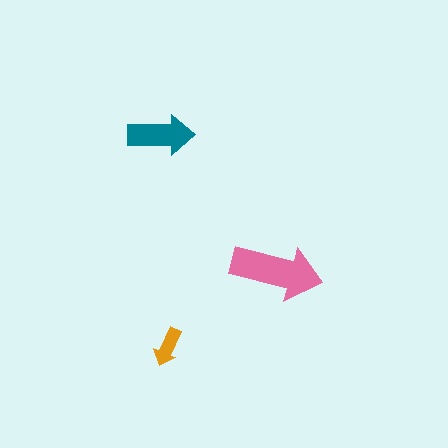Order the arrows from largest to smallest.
the pink one, the teal one, the orange one.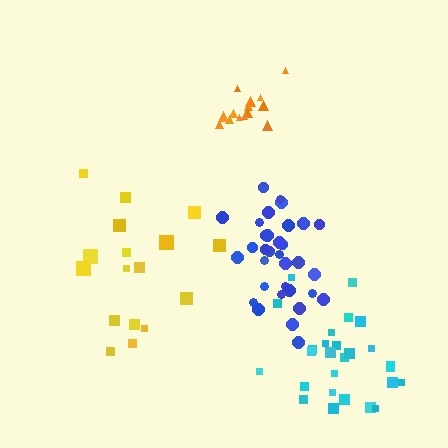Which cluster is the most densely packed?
Blue.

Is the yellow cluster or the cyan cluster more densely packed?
Cyan.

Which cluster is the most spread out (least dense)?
Yellow.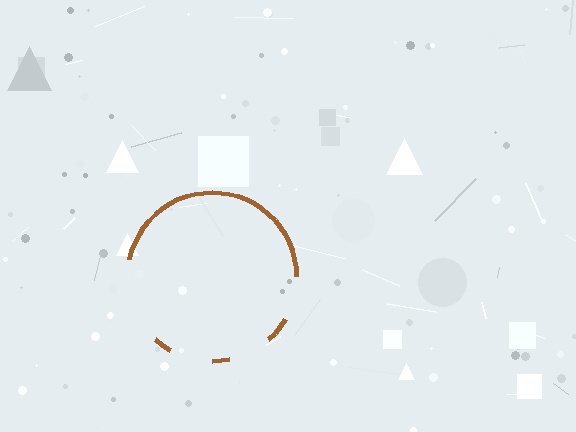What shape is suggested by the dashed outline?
The dashed outline suggests a circle.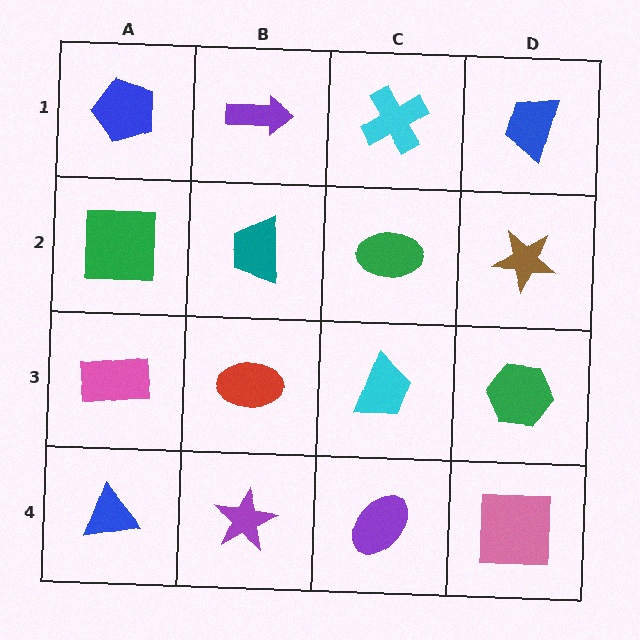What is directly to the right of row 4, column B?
A purple ellipse.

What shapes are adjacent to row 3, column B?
A teal trapezoid (row 2, column B), a purple star (row 4, column B), a pink rectangle (row 3, column A), a cyan trapezoid (row 3, column C).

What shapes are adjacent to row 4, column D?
A green hexagon (row 3, column D), a purple ellipse (row 4, column C).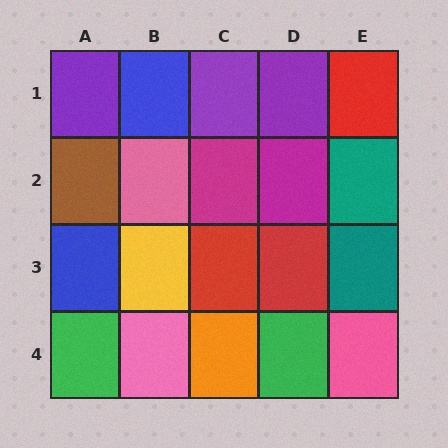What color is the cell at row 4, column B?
Pink.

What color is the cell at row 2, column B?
Pink.